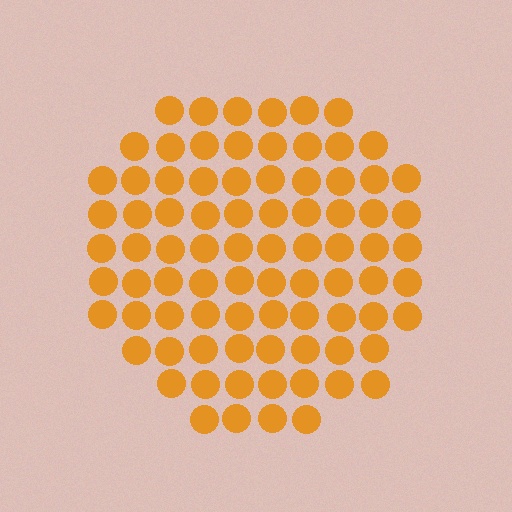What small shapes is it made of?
It is made of small circles.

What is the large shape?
The large shape is a circle.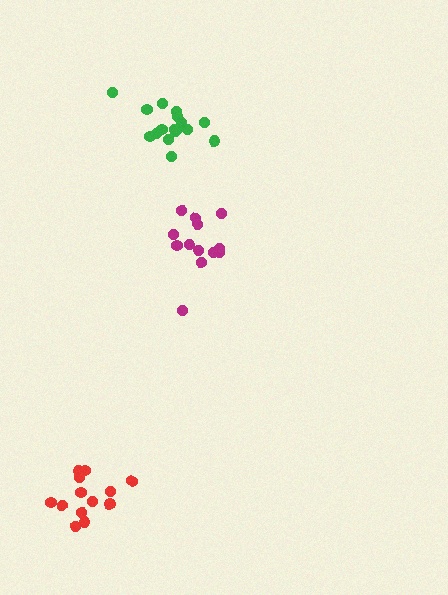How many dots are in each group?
Group 1: 17 dots, Group 2: 13 dots, Group 3: 13 dots (43 total).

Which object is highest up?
The green cluster is topmost.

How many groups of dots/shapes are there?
There are 3 groups.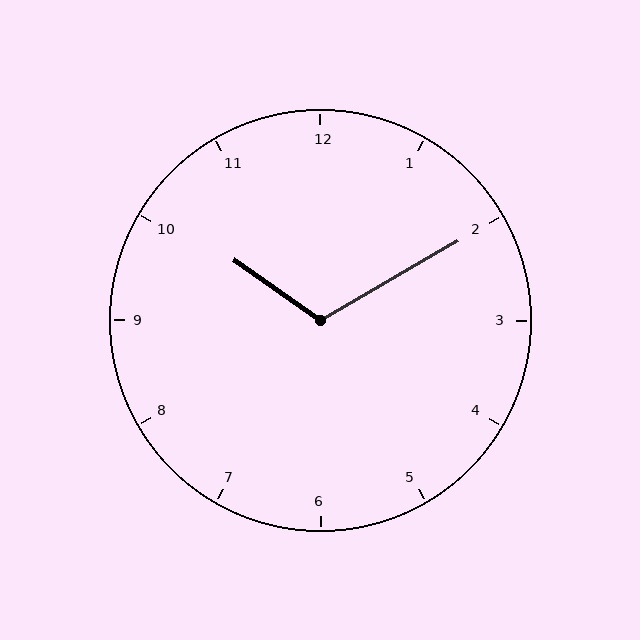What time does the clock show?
10:10.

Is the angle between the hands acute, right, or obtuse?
It is obtuse.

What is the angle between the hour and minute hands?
Approximately 115 degrees.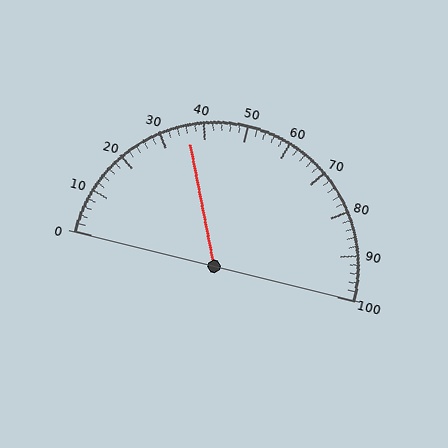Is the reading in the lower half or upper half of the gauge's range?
The reading is in the lower half of the range (0 to 100).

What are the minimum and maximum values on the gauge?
The gauge ranges from 0 to 100.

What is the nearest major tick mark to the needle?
The nearest major tick mark is 40.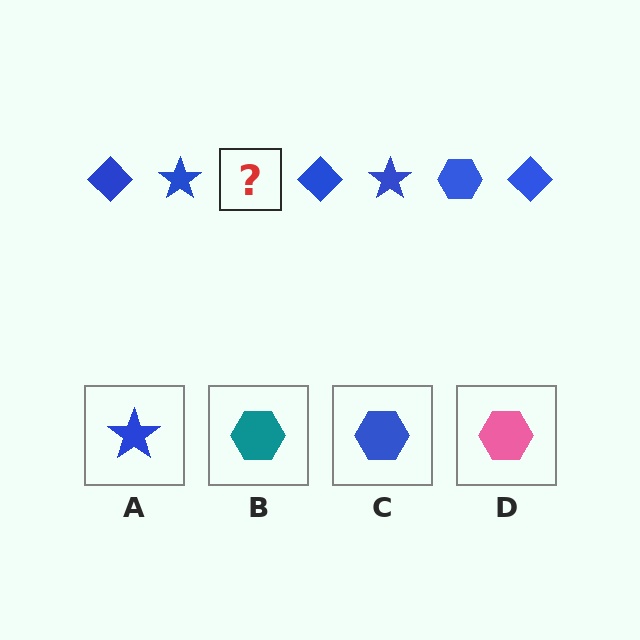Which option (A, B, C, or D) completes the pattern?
C.